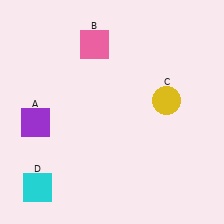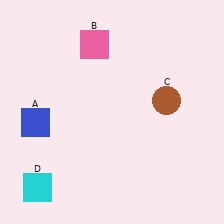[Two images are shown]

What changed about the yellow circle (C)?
In Image 1, C is yellow. In Image 2, it changed to brown.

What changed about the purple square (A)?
In Image 1, A is purple. In Image 2, it changed to blue.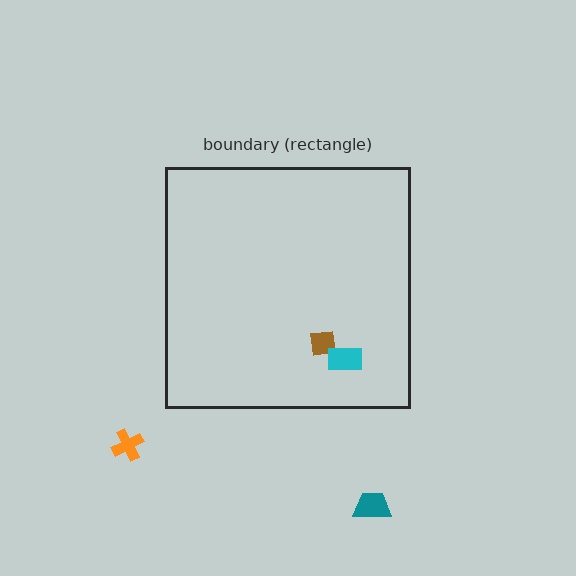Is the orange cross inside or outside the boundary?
Outside.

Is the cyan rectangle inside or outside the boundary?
Inside.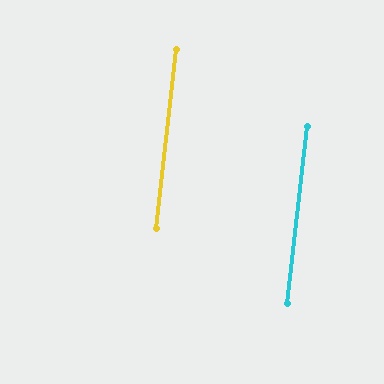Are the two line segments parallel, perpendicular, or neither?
Parallel — their directions differ by only 0.0°.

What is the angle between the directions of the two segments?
Approximately 0 degrees.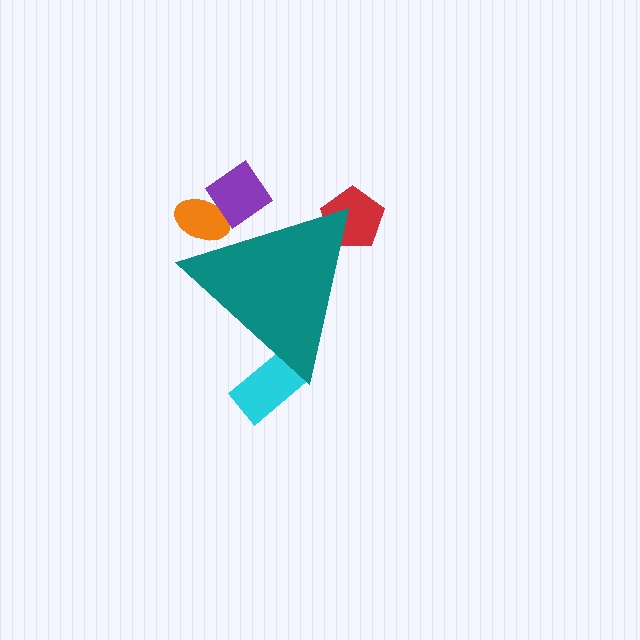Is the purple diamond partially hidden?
Yes, the purple diamond is partially hidden behind the teal triangle.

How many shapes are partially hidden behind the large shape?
4 shapes are partially hidden.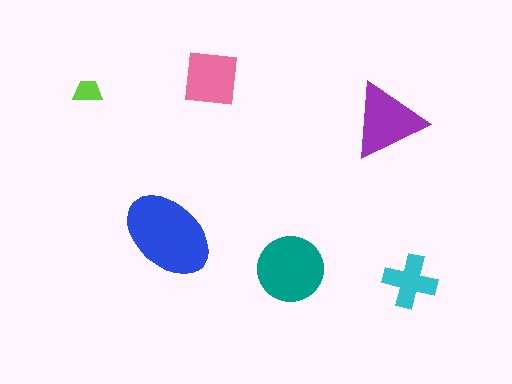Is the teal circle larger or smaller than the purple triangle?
Larger.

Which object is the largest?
The blue ellipse.